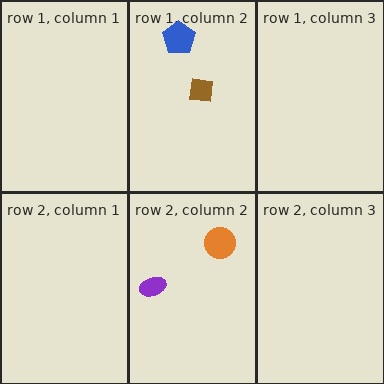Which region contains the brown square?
The row 1, column 2 region.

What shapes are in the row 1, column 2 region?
The blue pentagon, the brown square.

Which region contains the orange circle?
The row 2, column 2 region.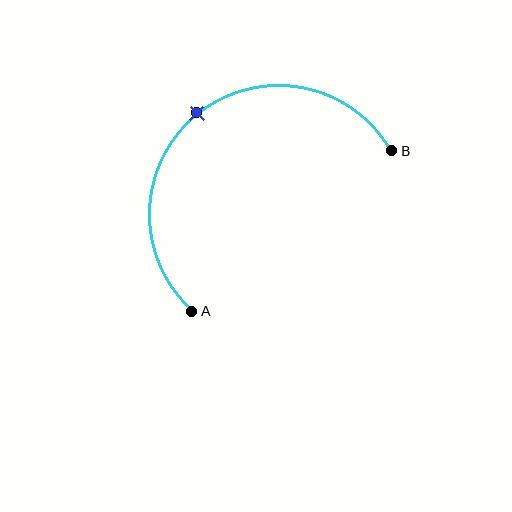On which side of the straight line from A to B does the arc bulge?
The arc bulges above and to the left of the straight line connecting A and B.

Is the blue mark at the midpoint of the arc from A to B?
Yes. The blue mark lies on the arc at equal arc-length from both A and B — it is the arc midpoint.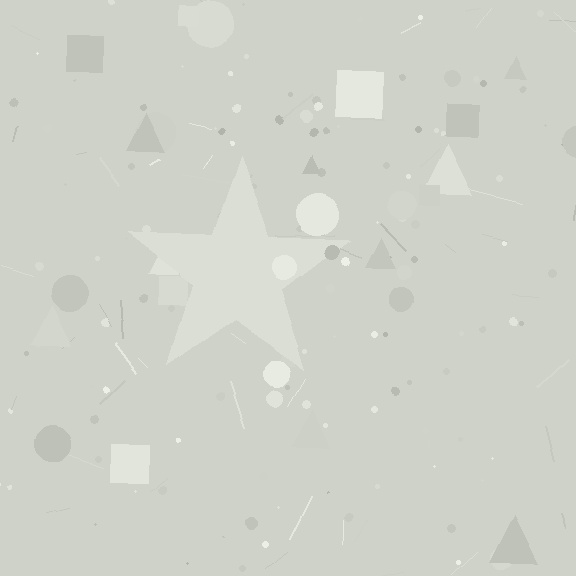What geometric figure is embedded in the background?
A star is embedded in the background.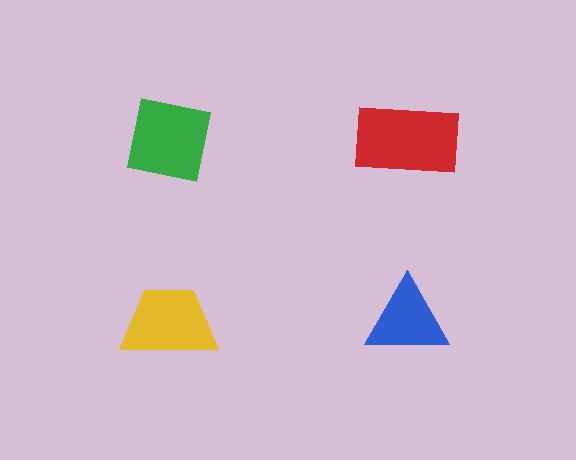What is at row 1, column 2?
A red rectangle.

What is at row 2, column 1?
A yellow trapezoid.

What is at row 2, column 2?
A blue triangle.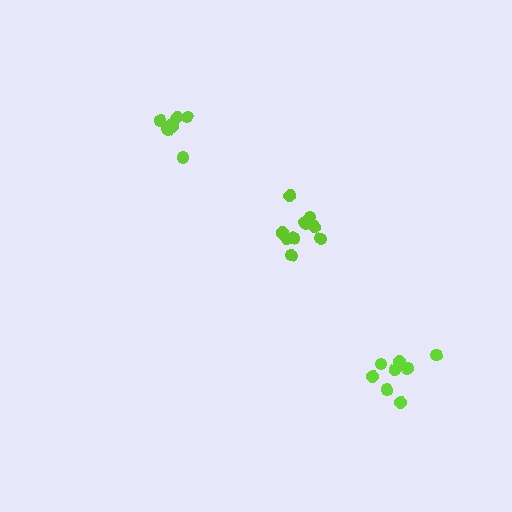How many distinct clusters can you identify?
There are 3 distinct clusters.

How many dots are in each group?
Group 1: 8 dots, Group 2: 11 dots, Group 3: 8 dots (27 total).